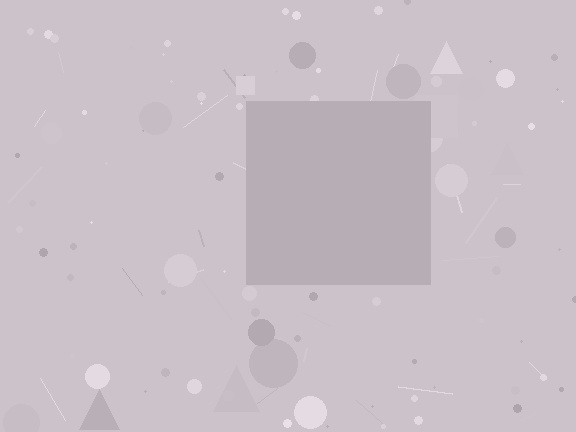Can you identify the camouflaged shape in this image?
The camouflaged shape is a square.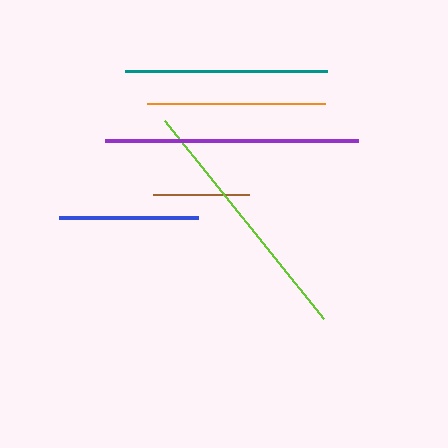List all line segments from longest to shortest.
From longest to shortest: lime, purple, teal, orange, blue, brown.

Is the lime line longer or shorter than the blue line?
The lime line is longer than the blue line.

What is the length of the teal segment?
The teal segment is approximately 203 pixels long.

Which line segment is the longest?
The lime line is the longest at approximately 254 pixels.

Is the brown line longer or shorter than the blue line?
The blue line is longer than the brown line.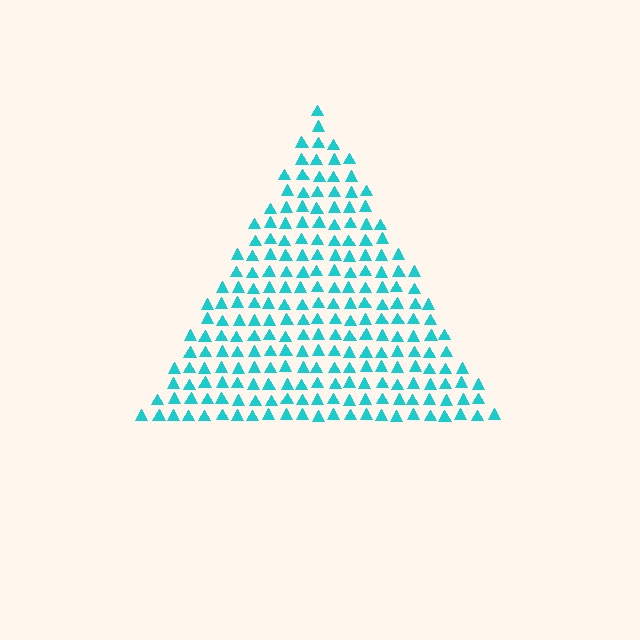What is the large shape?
The large shape is a triangle.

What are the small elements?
The small elements are triangles.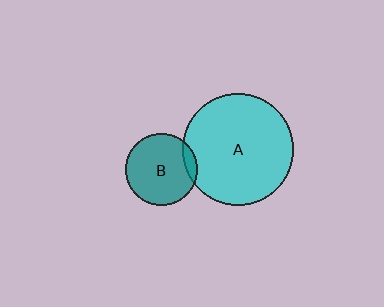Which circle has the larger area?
Circle A (cyan).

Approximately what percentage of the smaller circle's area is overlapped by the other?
Approximately 10%.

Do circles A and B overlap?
Yes.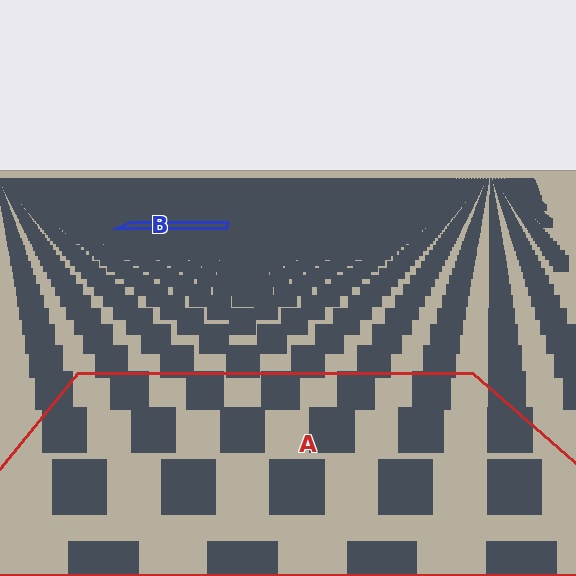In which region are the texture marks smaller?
The texture marks are smaller in region B, because it is farther away.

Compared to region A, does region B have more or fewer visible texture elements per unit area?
Region B has more texture elements per unit area — they are packed more densely because it is farther away.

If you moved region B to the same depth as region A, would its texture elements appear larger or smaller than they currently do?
They would appear larger. At a closer depth, the same texture elements are projected at a bigger on-screen size.